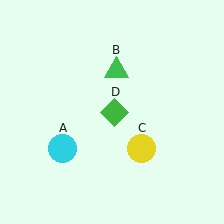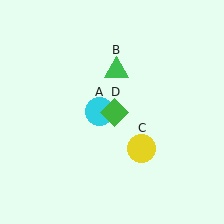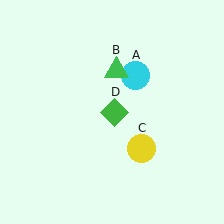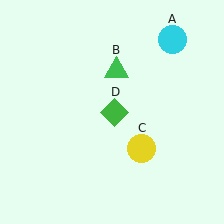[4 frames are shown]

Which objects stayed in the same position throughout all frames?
Green triangle (object B) and yellow circle (object C) and green diamond (object D) remained stationary.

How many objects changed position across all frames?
1 object changed position: cyan circle (object A).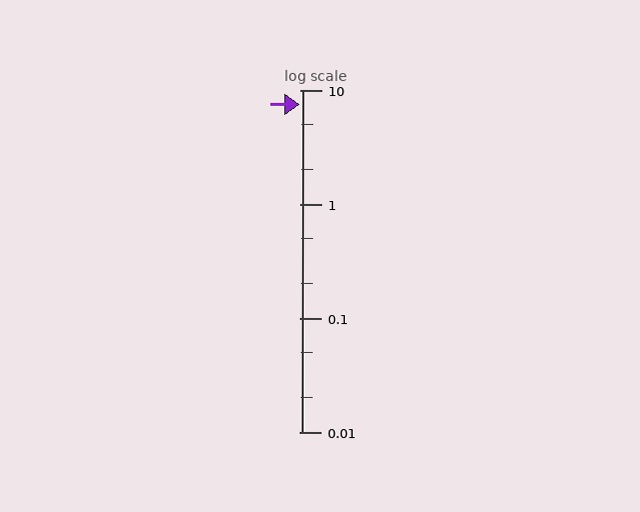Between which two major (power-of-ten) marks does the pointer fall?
The pointer is between 1 and 10.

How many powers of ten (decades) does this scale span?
The scale spans 3 decades, from 0.01 to 10.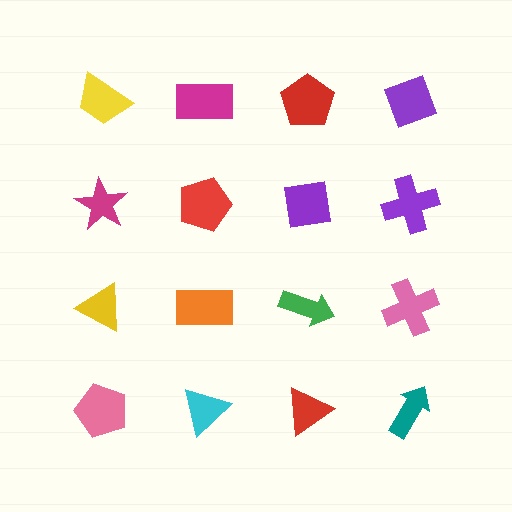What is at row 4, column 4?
A teal arrow.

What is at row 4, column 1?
A pink pentagon.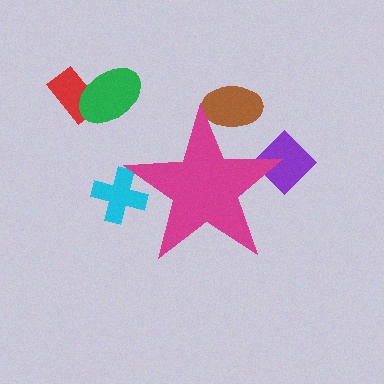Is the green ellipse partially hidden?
No, the green ellipse is fully visible.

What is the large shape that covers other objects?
A magenta star.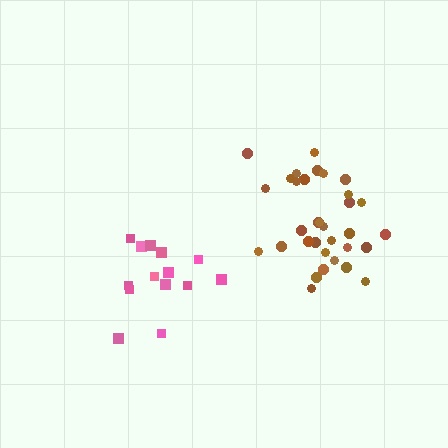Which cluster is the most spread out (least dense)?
Pink.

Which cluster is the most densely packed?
Brown.